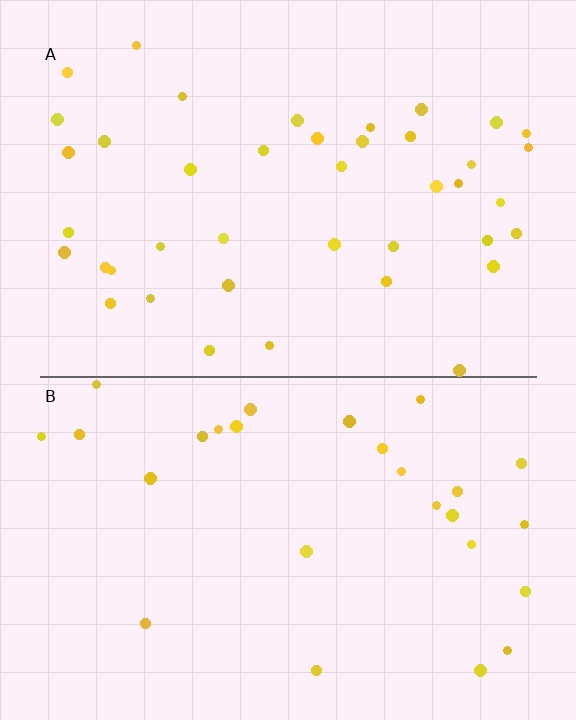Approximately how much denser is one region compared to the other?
Approximately 1.5× — region A over region B.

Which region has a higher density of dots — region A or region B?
A (the top).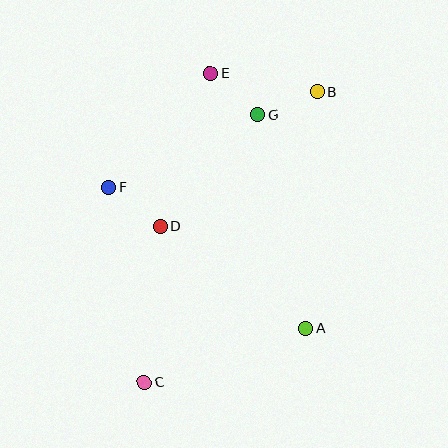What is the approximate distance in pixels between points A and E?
The distance between A and E is approximately 272 pixels.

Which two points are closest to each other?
Points E and G are closest to each other.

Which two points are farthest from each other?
Points B and C are farthest from each other.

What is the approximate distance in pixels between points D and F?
The distance between D and F is approximately 65 pixels.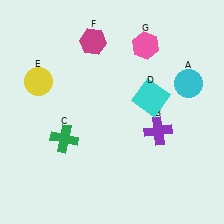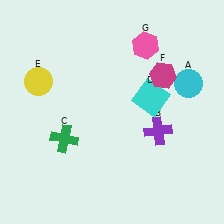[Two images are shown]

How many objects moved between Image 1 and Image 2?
1 object moved between the two images.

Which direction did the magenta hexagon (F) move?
The magenta hexagon (F) moved right.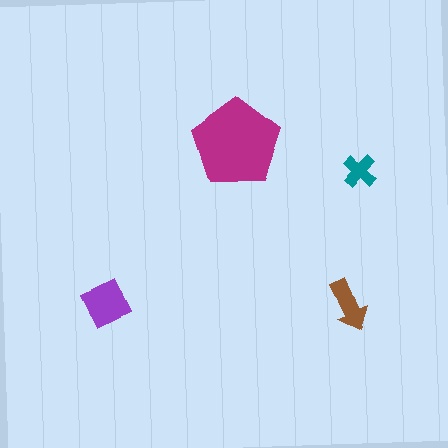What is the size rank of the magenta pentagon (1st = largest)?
1st.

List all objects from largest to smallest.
The magenta pentagon, the purple diamond, the brown arrow, the teal cross.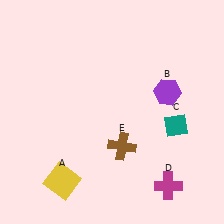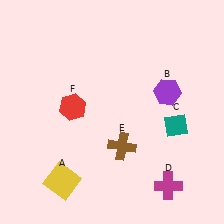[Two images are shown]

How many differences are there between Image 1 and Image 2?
There is 1 difference between the two images.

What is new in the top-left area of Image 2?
A red hexagon (F) was added in the top-left area of Image 2.